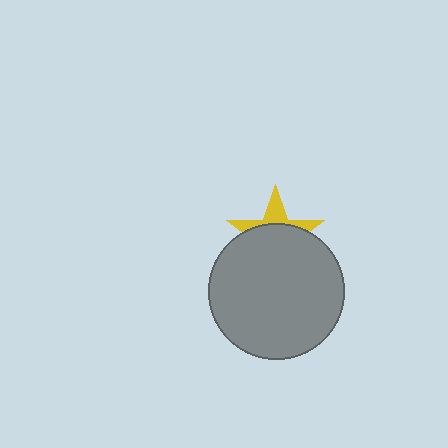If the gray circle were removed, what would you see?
You would see the complete yellow star.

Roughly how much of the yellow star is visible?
A small part of it is visible (roughly 34%).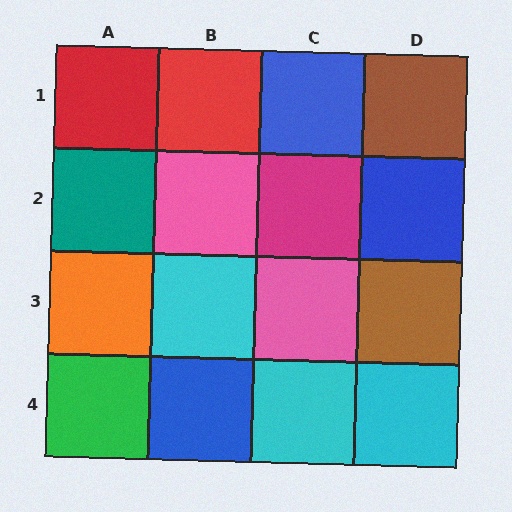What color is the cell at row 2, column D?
Blue.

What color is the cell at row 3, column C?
Pink.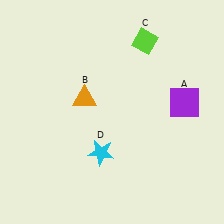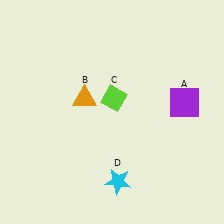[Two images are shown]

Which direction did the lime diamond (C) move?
The lime diamond (C) moved down.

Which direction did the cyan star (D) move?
The cyan star (D) moved down.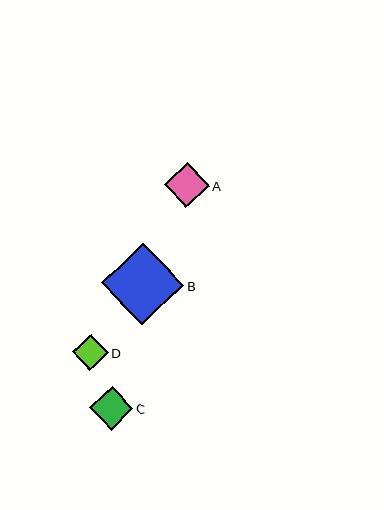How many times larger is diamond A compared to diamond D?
Diamond A is approximately 1.2 times the size of diamond D.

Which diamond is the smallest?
Diamond D is the smallest with a size of approximately 36 pixels.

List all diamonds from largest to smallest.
From largest to smallest: B, A, C, D.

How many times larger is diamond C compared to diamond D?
Diamond C is approximately 1.2 times the size of diamond D.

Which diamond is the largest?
Diamond B is the largest with a size of approximately 82 pixels.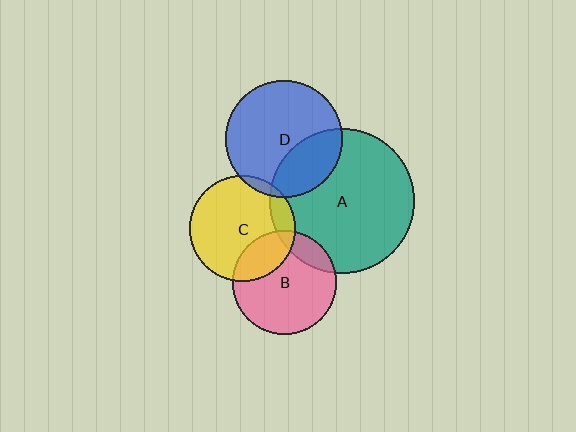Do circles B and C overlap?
Yes.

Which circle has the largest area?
Circle A (teal).